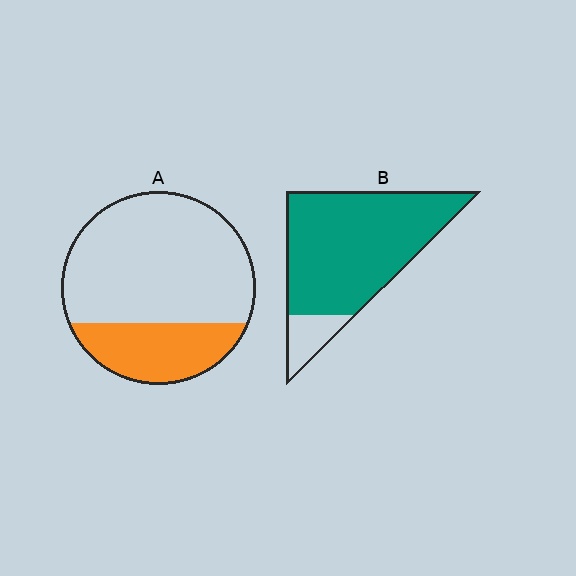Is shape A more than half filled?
No.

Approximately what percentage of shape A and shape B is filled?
A is approximately 30% and B is approximately 85%.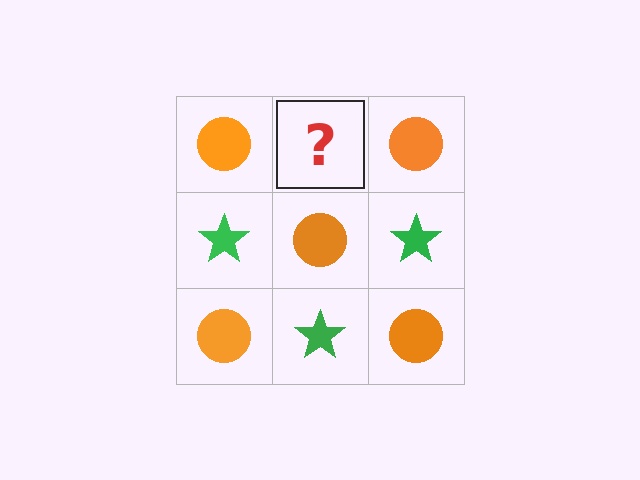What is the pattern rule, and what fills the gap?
The rule is that it alternates orange circle and green star in a checkerboard pattern. The gap should be filled with a green star.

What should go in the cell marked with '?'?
The missing cell should contain a green star.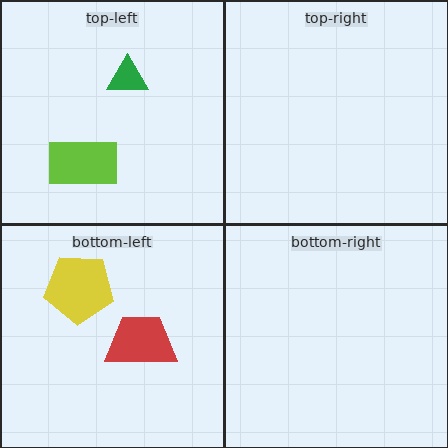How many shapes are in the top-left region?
2.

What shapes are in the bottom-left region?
The yellow pentagon, the red trapezoid.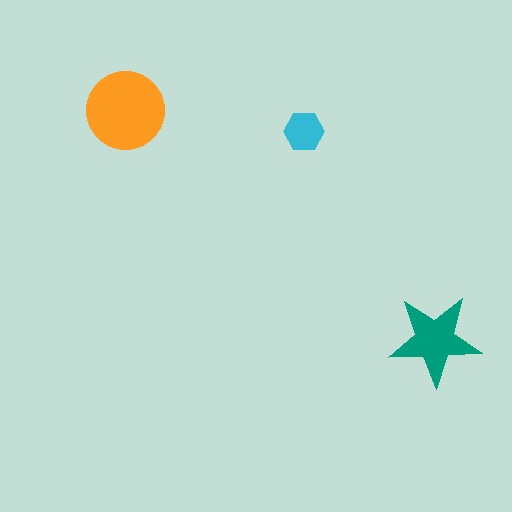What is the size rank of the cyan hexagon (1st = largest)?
3rd.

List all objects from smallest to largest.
The cyan hexagon, the teal star, the orange circle.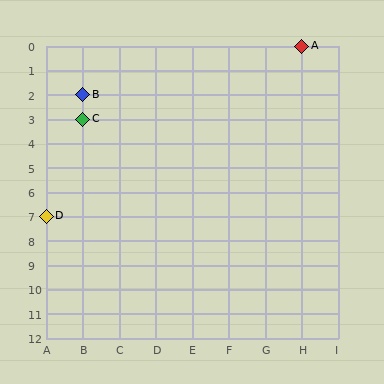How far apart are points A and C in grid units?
Points A and C are 6 columns and 3 rows apart (about 6.7 grid units diagonally).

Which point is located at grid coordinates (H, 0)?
Point A is at (H, 0).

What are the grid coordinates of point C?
Point C is at grid coordinates (B, 3).